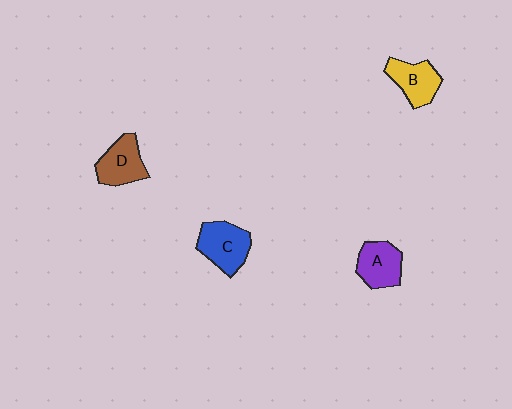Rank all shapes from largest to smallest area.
From largest to smallest: C (blue), D (brown), A (purple), B (yellow).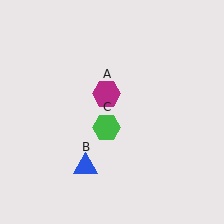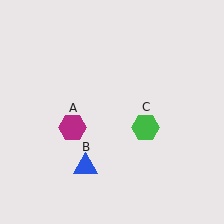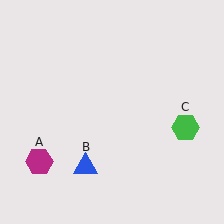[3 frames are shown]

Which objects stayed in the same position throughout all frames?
Blue triangle (object B) remained stationary.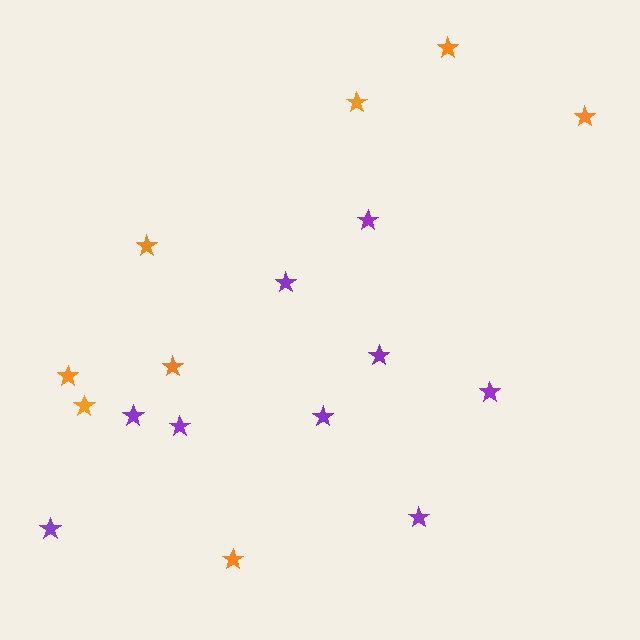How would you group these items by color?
There are 2 groups: one group of purple stars (9) and one group of orange stars (8).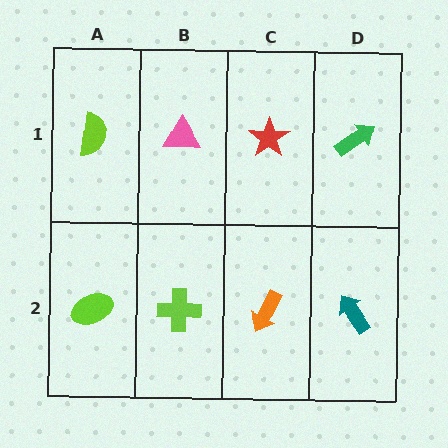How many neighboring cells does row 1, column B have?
3.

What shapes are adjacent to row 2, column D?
A green arrow (row 1, column D), an orange arrow (row 2, column C).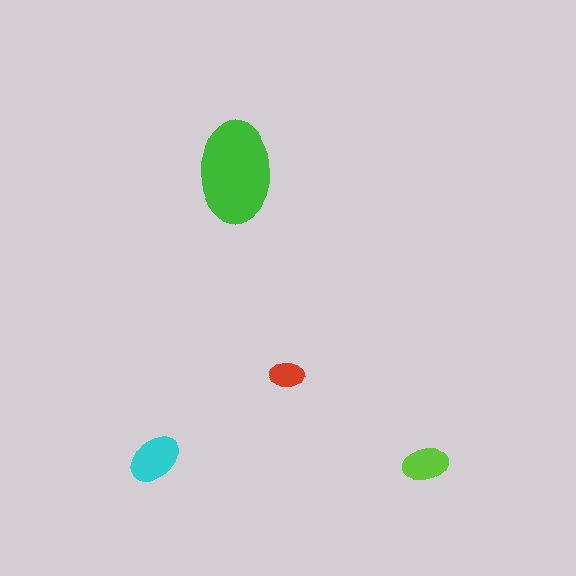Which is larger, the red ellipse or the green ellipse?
The green one.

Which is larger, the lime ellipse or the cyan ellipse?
The cyan one.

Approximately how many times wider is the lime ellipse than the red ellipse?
About 1.5 times wider.